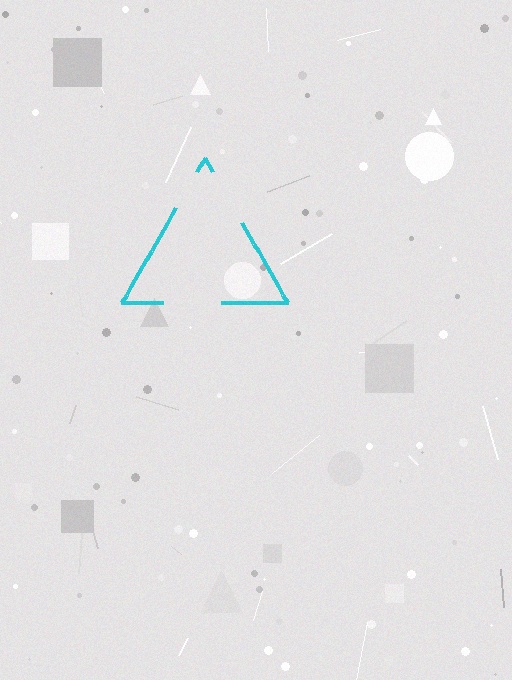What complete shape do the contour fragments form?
The contour fragments form a triangle.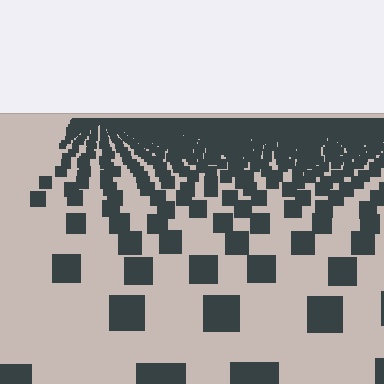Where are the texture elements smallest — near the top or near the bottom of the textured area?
Near the top.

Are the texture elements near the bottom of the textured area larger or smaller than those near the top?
Larger. Near the bottom, elements are closer to the viewer and appear at a bigger on-screen size.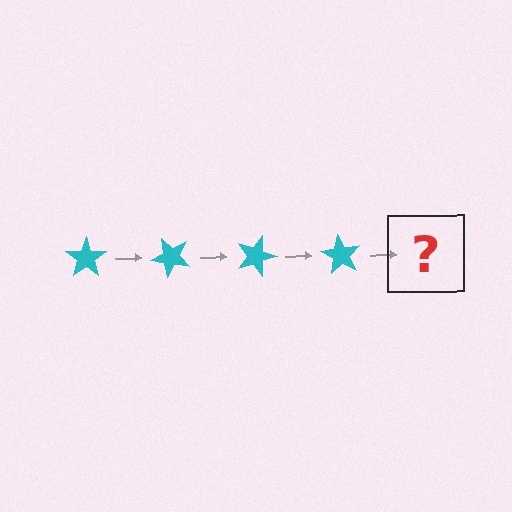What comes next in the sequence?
The next element should be a cyan star rotated 180 degrees.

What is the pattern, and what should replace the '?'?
The pattern is that the star rotates 45 degrees each step. The '?' should be a cyan star rotated 180 degrees.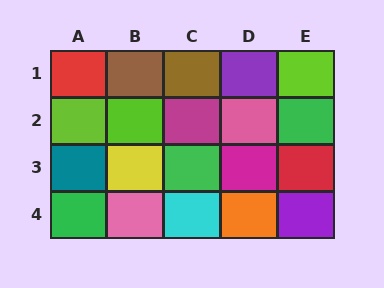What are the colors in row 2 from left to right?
Lime, lime, magenta, pink, green.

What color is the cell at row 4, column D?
Orange.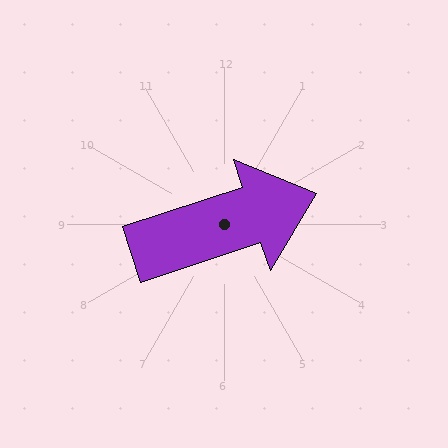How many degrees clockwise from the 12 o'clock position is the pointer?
Approximately 72 degrees.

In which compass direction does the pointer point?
East.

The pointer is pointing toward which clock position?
Roughly 2 o'clock.